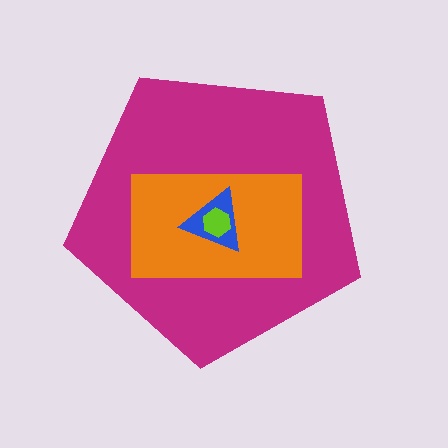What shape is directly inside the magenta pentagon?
The orange rectangle.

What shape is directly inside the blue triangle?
The lime hexagon.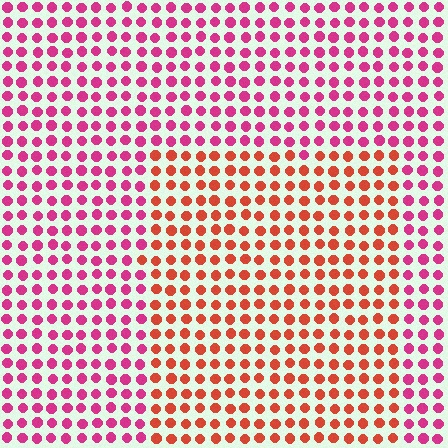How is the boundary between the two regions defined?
The boundary is defined purely by a slight shift in hue (about 40 degrees). Spacing, size, and orientation are identical on both sides.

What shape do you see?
I see a rectangle.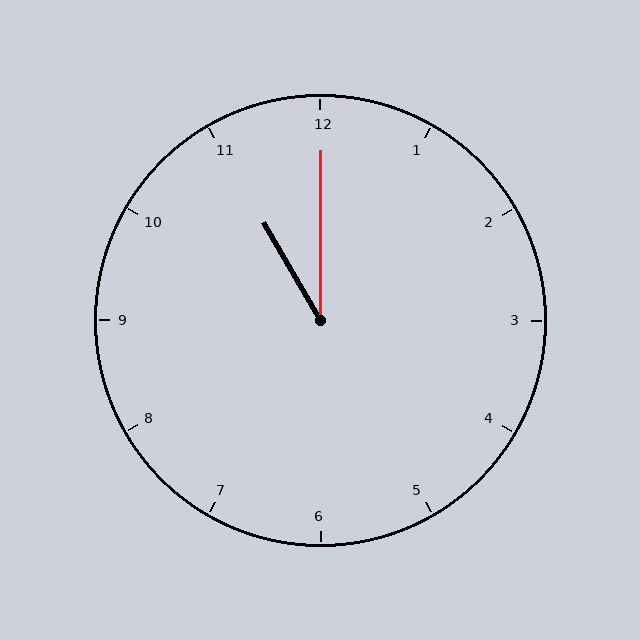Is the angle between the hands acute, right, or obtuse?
It is acute.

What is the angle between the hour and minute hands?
Approximately 30 degrees.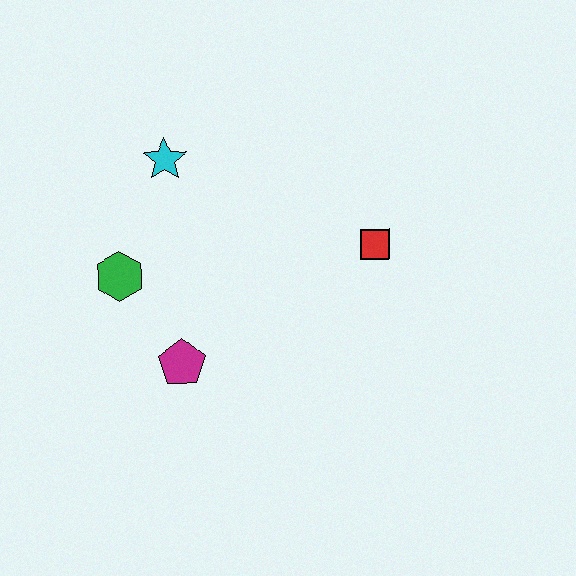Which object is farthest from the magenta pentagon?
The red square is farthest from the magenta pentagon.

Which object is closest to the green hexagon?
The magenta pentagon is closest to the green hexagon.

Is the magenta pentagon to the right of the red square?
No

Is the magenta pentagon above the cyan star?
No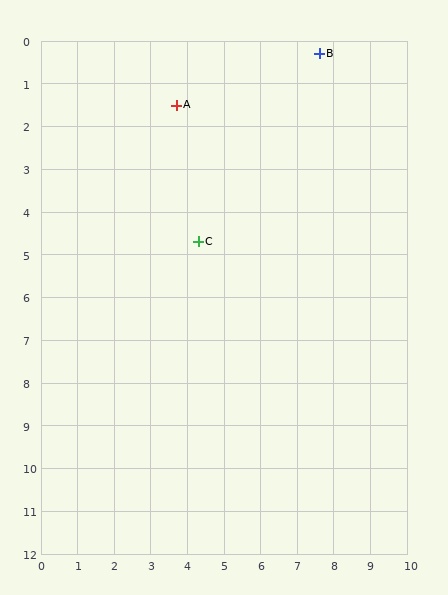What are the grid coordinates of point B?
Point B is at approximately (7.6, 0.3).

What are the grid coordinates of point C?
Point C is at approximately (4.3, 4.7).